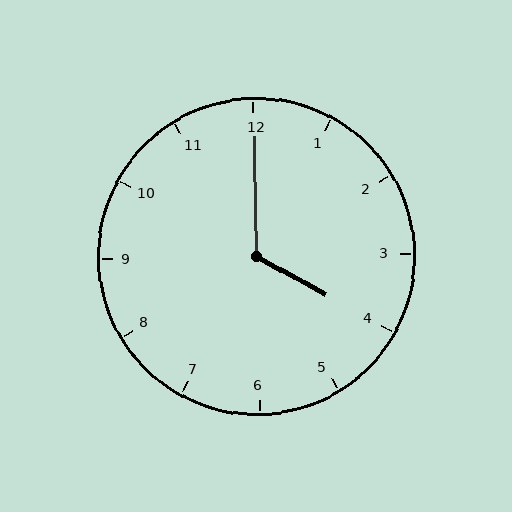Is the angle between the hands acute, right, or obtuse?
It is obtuse.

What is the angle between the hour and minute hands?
Approximately 120 degrees.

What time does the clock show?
4:00.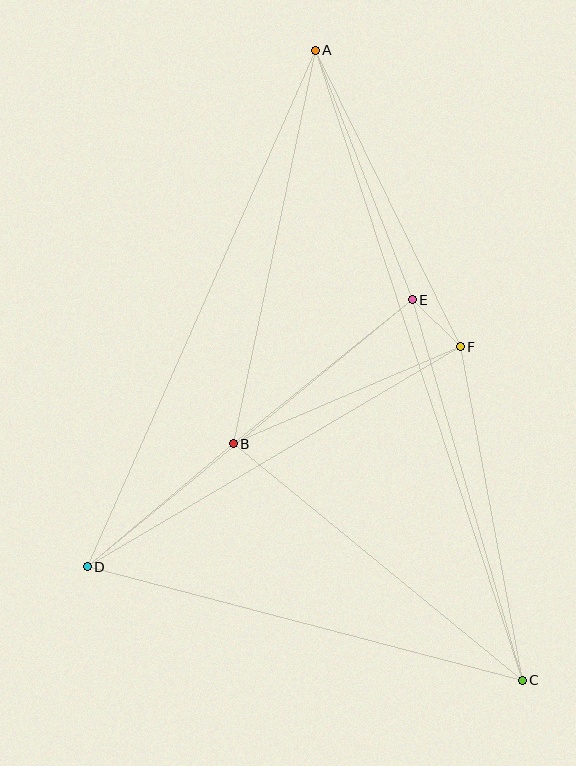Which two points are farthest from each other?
Points A and C are farthest from each other.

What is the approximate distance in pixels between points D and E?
The distance between D and E is approximately 421 pixels.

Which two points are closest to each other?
Points E and F are closest to each other.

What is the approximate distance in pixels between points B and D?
The distance between B and D is approximately 191 pixels.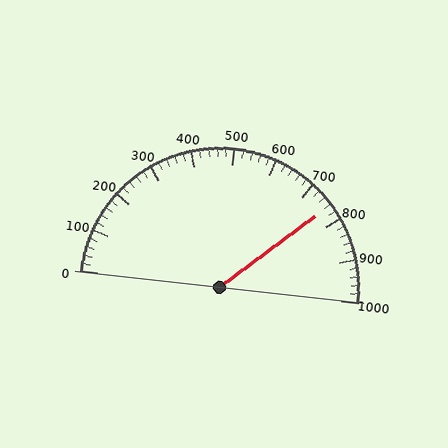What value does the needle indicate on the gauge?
The needle indicates approximately 760.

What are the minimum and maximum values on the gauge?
The gauge ranges from 0 to 1000.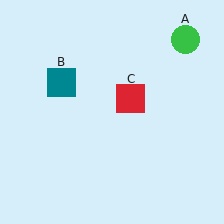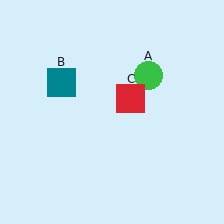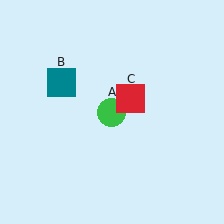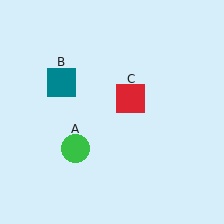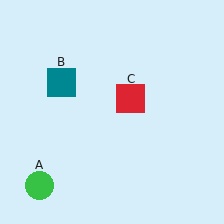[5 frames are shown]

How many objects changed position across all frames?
1 object changed position: green circle (object A).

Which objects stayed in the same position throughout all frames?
Teal square (object B) and red square (object C) remained stationary.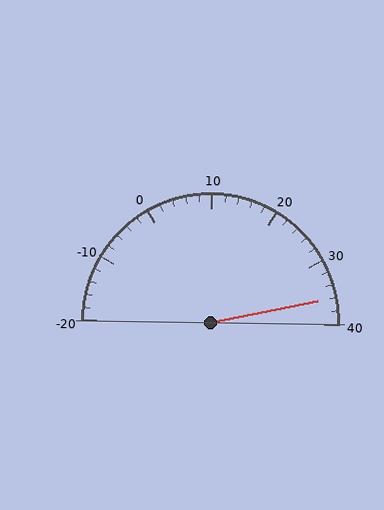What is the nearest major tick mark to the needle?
The nearest major tick mark is 40.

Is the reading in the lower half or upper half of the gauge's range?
The reading is in the upper half of the range (-20 to 40).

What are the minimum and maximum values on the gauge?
The gauge ranges from -20 to 40.